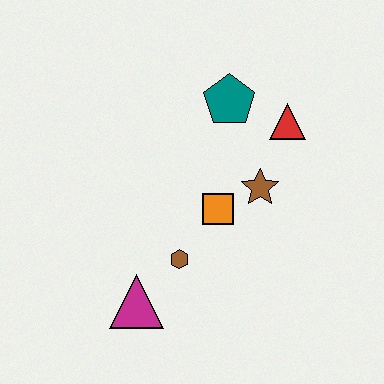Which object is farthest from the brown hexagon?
The red triangle is farthest from the brown hexagon.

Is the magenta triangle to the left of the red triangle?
Yes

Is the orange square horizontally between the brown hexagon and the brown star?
Yes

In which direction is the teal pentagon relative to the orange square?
The teal pentagon is above the orange square.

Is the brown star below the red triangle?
Yes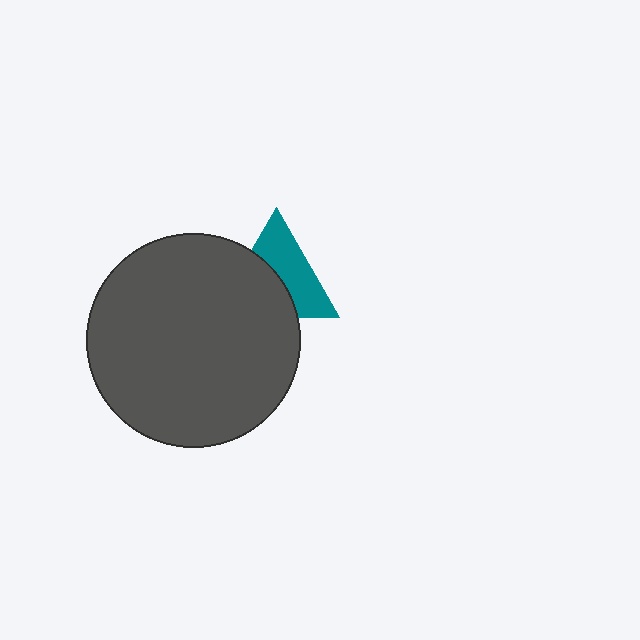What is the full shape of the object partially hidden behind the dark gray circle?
The partially hidden object is a teal triangle.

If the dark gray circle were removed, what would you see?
You would see the complete teal triangle.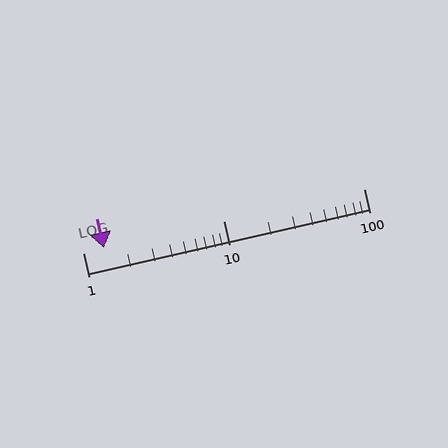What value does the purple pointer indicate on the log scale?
The pointer indicates approximately 1.4.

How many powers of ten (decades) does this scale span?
The scale spans 2 decades, from 1 to 100.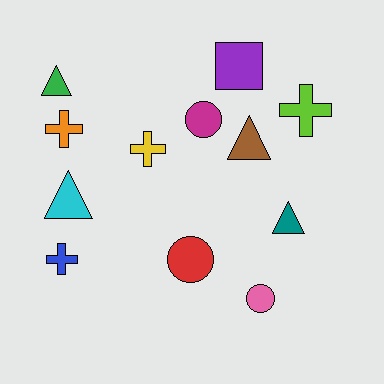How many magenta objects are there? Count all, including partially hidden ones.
There is 1 magenta object.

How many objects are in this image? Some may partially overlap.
There are 12 objects.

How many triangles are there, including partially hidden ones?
There are 4 triangles.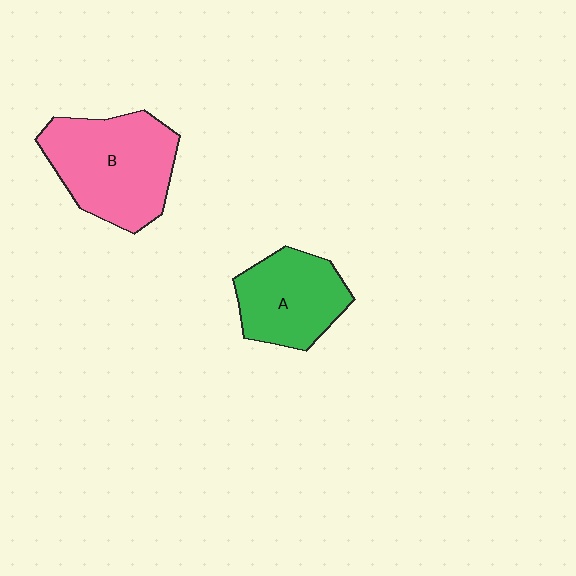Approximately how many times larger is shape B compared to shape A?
Approximately 1.4 times.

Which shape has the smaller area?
Shape A (green).